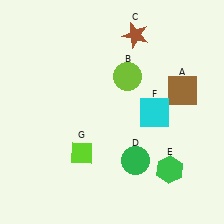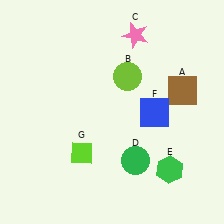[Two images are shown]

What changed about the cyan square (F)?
In Image 1, F is cyan. In Image 2, it changed to blue.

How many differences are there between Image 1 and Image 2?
There are 2 differences between the two images.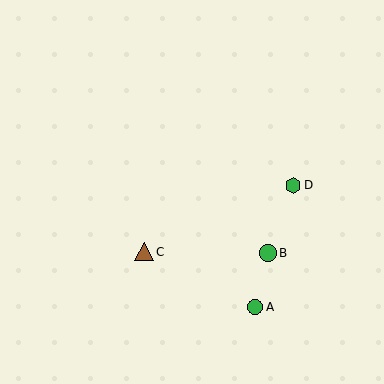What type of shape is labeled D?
Shape D is a green hexagon.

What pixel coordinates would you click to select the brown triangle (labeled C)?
Click at (144, 252) to select the brown triangle C.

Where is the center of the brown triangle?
The center of the brown triangle is at (144, 252).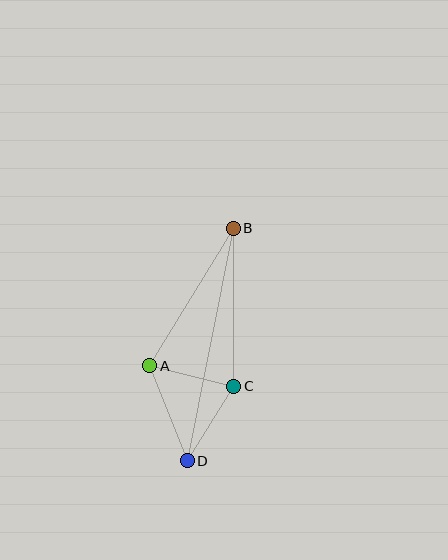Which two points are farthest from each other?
Points B and D are farthest from each other.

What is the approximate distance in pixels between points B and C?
The distance between B and C is approximately 158 pixels.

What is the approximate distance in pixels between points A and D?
The distance between A and D is approximately 102 pixels.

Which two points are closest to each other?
Points A and C are closest to each other.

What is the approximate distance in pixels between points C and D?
The distance between C and D is approximately 88 pixels.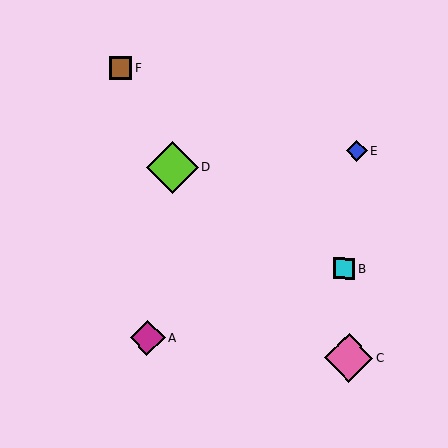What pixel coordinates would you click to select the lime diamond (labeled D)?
Click at (173, 167) to select the lime diamond D.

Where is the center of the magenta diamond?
The center of the magenta diamond is at (148, 337).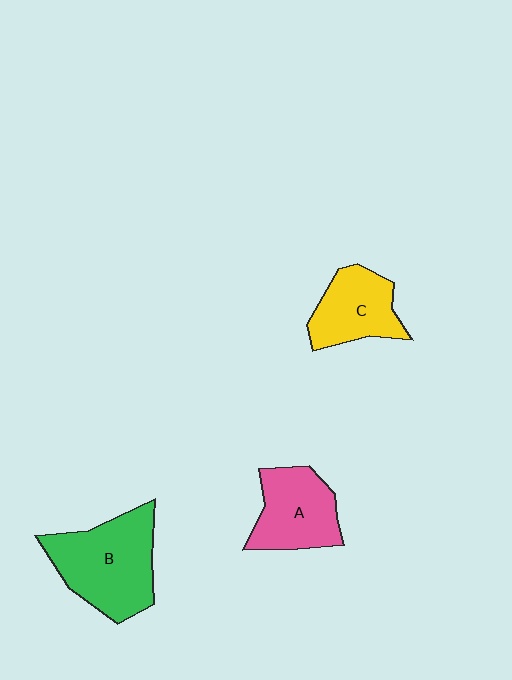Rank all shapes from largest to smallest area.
From largest to smallest: B (green), A (pink), C (yellow).